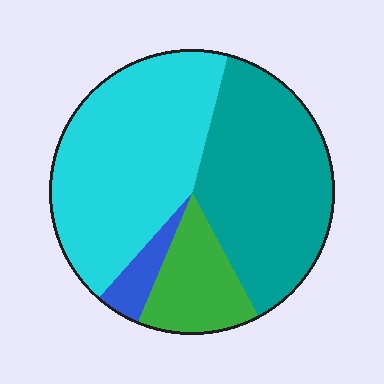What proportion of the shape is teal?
Teal covers roughly 40% of the shape.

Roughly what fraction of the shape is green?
Green takes up about one eighth (1/8) of the shape.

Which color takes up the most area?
Cyan, at roughly 45%.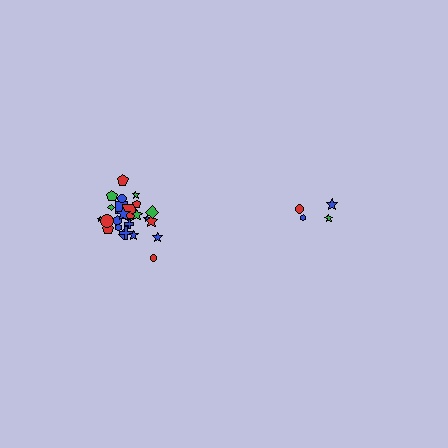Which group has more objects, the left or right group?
The left group.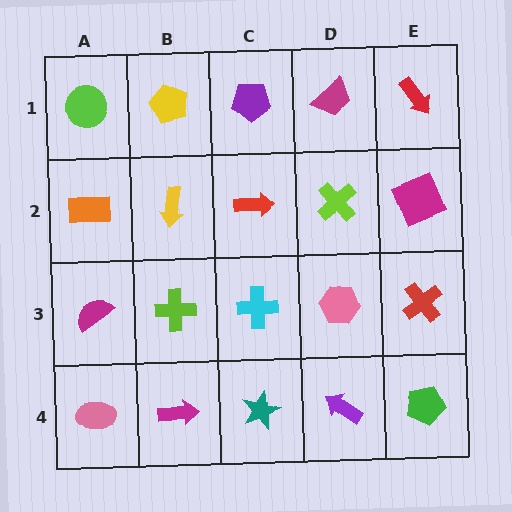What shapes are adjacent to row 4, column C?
A cyan cross (row 3, column C), a magenta arrow (row 4, column B), a purple arrow (row 4, column D).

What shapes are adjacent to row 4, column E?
A red cross (row 3, column E), a purple arrow (row 4, column D).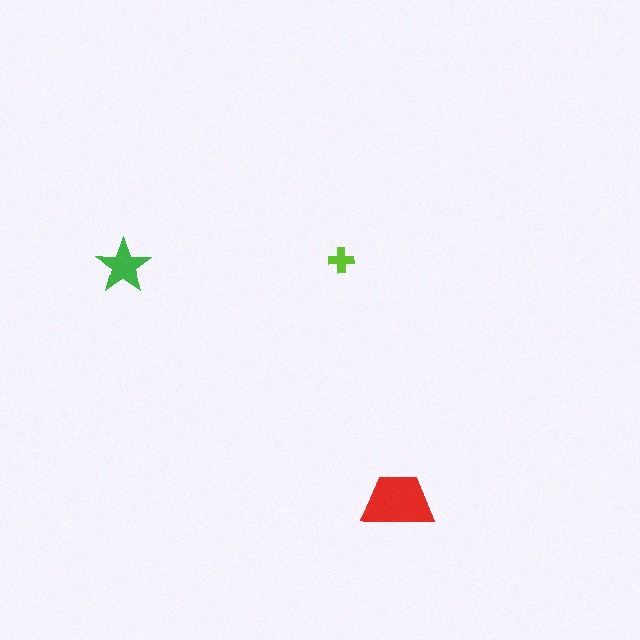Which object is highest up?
The lime cross is topmost.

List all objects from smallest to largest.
The lime cross, the green star, the red trapezoid.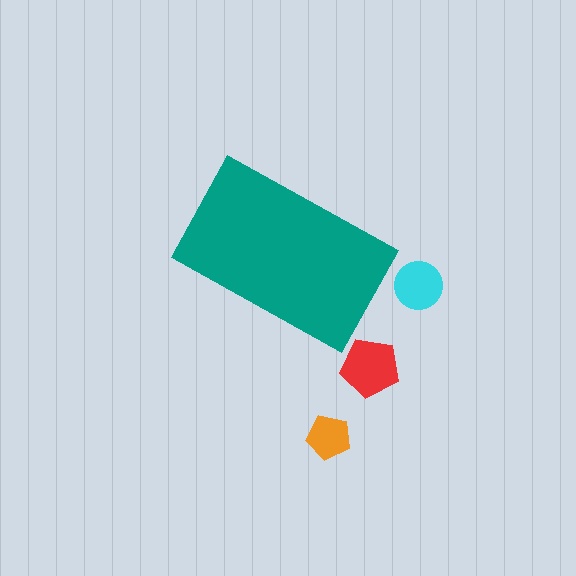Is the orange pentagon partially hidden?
No, the orange pentagon is fully visible.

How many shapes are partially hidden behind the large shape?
0 shapes are partially hidden.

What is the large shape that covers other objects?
A teal rectangle.